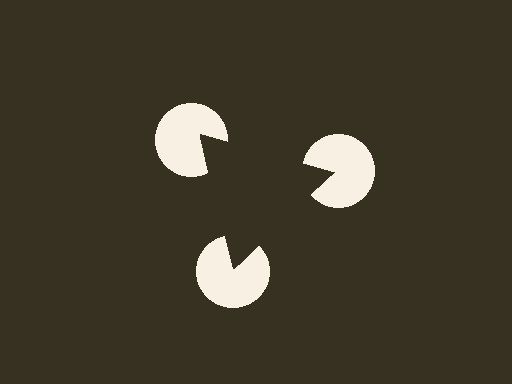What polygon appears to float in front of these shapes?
An illusory triangle — its edges are inferred from the aligned wedge cuts in the pac-man discs, not physically drawn.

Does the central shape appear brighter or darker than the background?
It typically appears slightly darker than the background, even though no actual brightness change is drawn.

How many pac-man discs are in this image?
There are 3 — one at each vertex of the illusory triangle.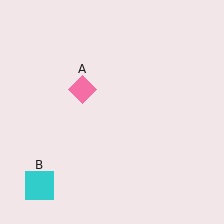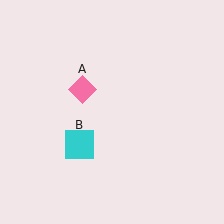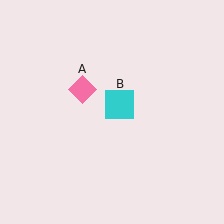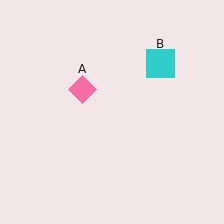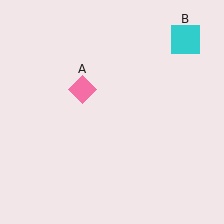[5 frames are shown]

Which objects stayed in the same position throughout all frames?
Pink diamond (object A) remained stationary.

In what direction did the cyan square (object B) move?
The cyan square (object B) moved up and to the right.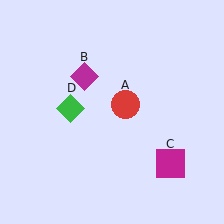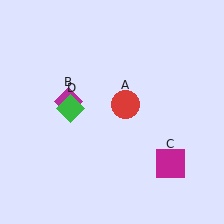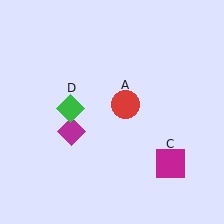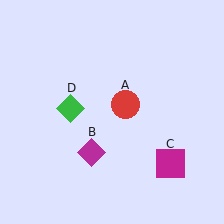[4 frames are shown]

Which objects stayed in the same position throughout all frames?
Red circle (object A) and magenta square (object C) and green diamond (object D) remained stationary.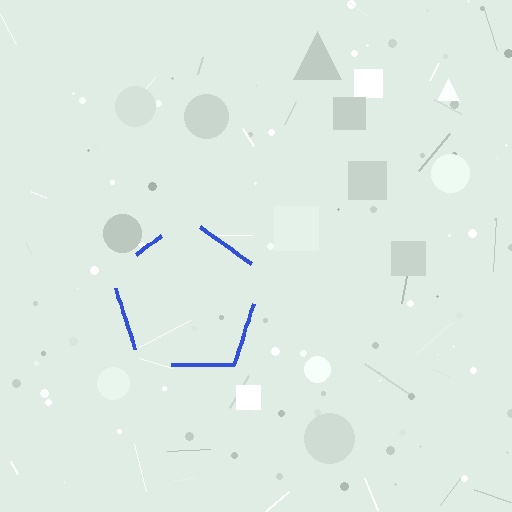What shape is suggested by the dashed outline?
The dashed outline suggests a pentagon.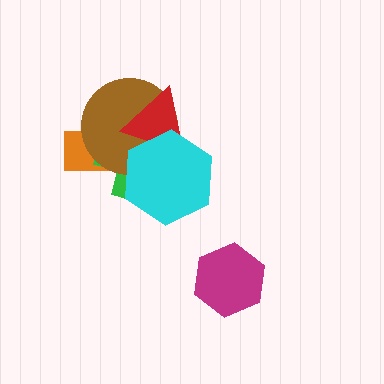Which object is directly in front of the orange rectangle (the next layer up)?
The green cross is directly in front of the orange rectangle.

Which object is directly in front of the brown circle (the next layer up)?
The red triangle is directly in front of the brown circle.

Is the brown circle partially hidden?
Yes, it is partially covered by another shape.